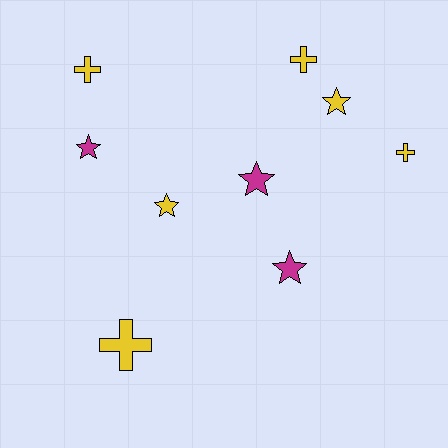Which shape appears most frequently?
Star, with 5 objects.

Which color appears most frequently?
Yellow, with 6 objects.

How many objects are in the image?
There are 9 objects.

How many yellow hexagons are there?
There are no yellow hexagons.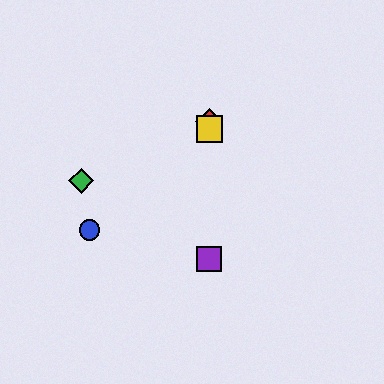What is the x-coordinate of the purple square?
The purple square is at x≈209.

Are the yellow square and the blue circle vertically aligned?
No, the yellow square is at x≈209 and the blue circle is at x≈90.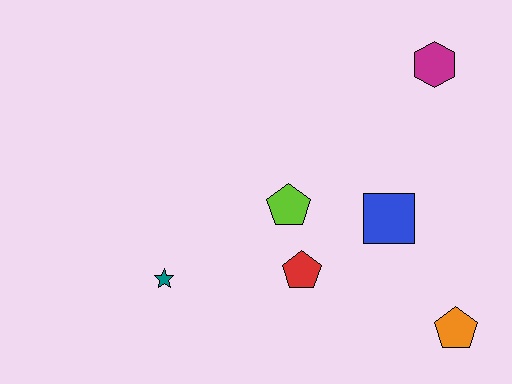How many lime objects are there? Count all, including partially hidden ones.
There is 1 lime object.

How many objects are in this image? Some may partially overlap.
There are 6 objects.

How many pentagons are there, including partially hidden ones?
There are 3 pentagons.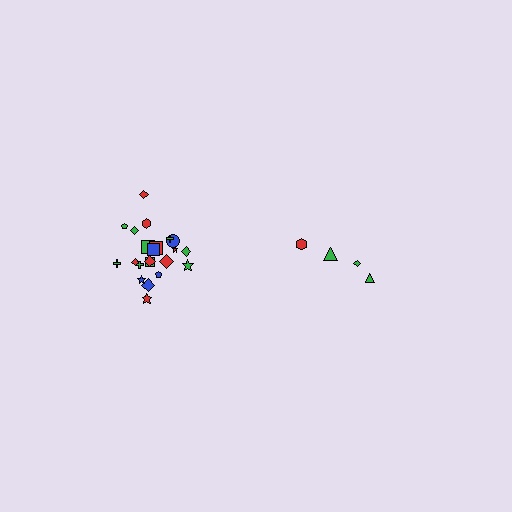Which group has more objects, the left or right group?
The left group.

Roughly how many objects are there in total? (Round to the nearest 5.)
Roughly 25 objects in total.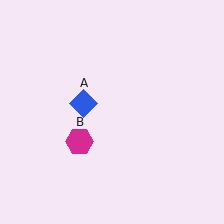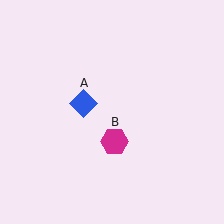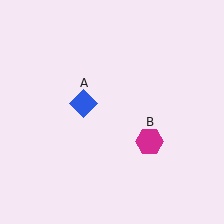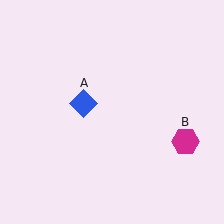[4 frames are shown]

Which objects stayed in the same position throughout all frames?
Blue diamond (object A) remained stationary.